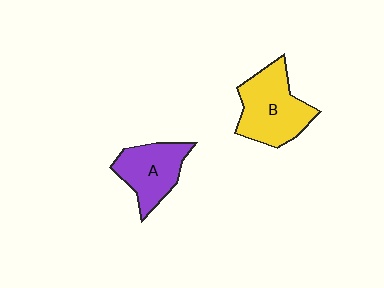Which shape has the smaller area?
Shape A (purple).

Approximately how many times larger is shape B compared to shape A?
Approximately 1.3 times.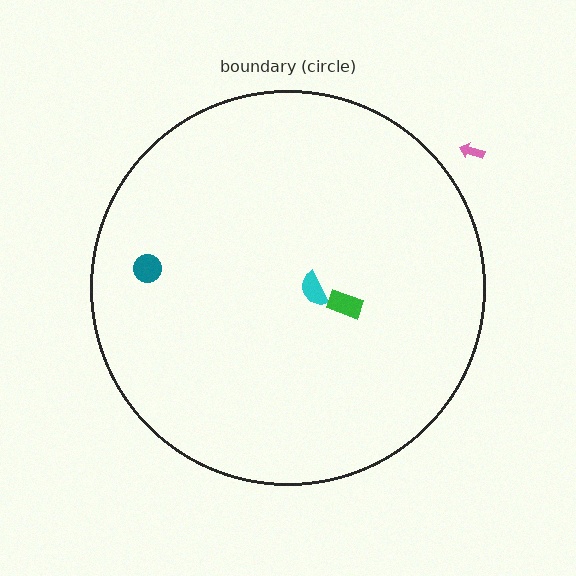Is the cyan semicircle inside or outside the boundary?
Inside.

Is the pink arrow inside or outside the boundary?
Outside.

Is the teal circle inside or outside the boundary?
Inside.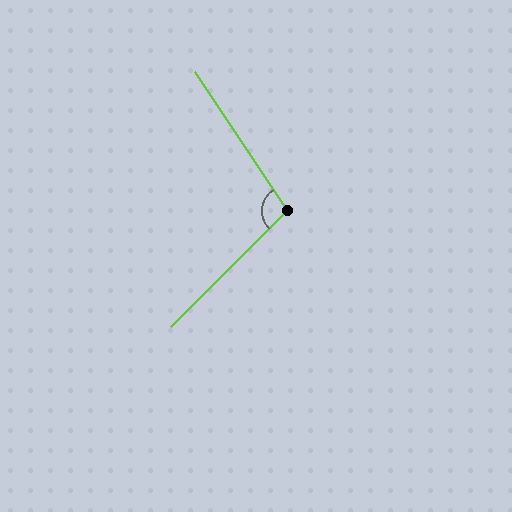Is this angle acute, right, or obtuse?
It is obtuse.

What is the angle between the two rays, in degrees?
Approximately 101 degrees.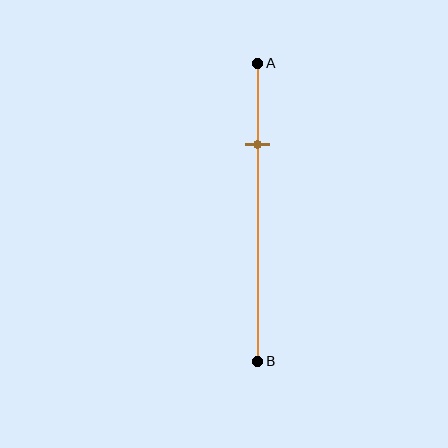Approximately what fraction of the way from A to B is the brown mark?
The brown mark is approximately 25% of the way from A to B.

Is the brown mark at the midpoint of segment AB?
No, the mark is at about 25% from A, not at the 50% midpoint.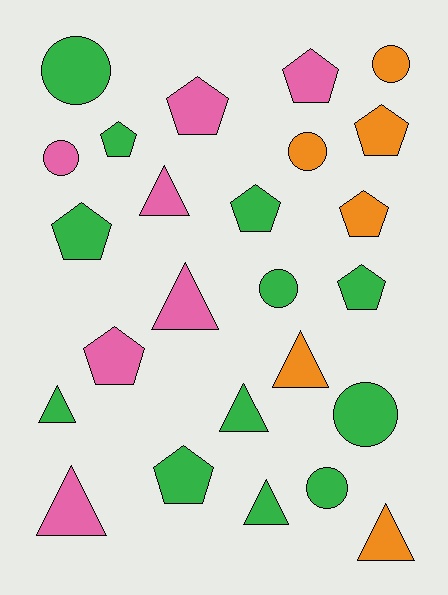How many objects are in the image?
There are 25 objects.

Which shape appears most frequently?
Pentagon, with 10 objects.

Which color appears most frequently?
Green, with 12 objects.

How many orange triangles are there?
There are 2 orange triangles.